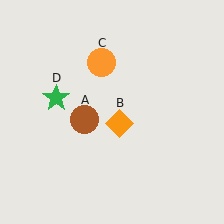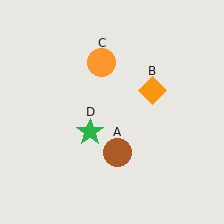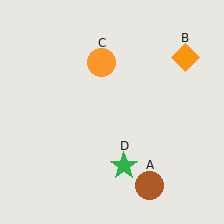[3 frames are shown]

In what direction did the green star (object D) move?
The green star (object D) moved down and to the right.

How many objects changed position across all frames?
3 objects changed position: brown circle (object A), orange diamond (object B), green star (object D).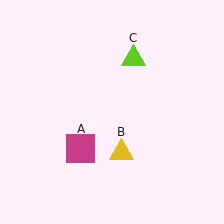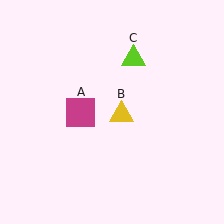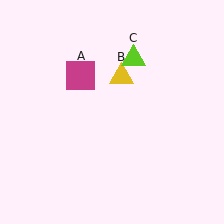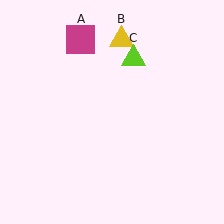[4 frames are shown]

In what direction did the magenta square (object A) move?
The magenta square (object A) moved up.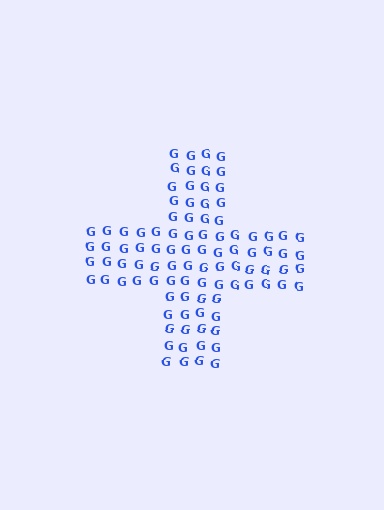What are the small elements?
The small elements are letter G's.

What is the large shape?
The large shape is a cross.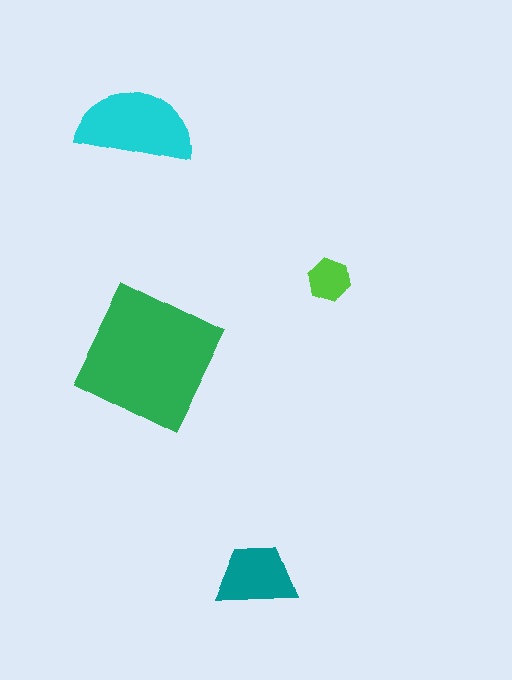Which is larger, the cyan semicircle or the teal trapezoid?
The cyan semicircle.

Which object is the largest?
The green square.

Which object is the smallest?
The lime hexagon.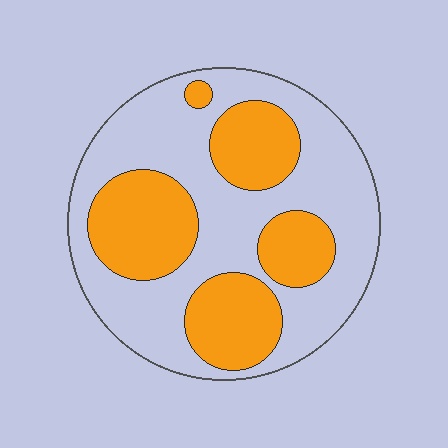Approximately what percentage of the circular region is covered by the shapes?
Approximately 40%.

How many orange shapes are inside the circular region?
5.